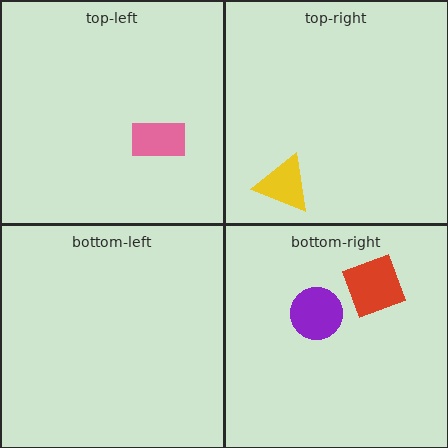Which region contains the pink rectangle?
The top-left region.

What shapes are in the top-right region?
The yellow triangle.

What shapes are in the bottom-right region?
The purple circle, the red square.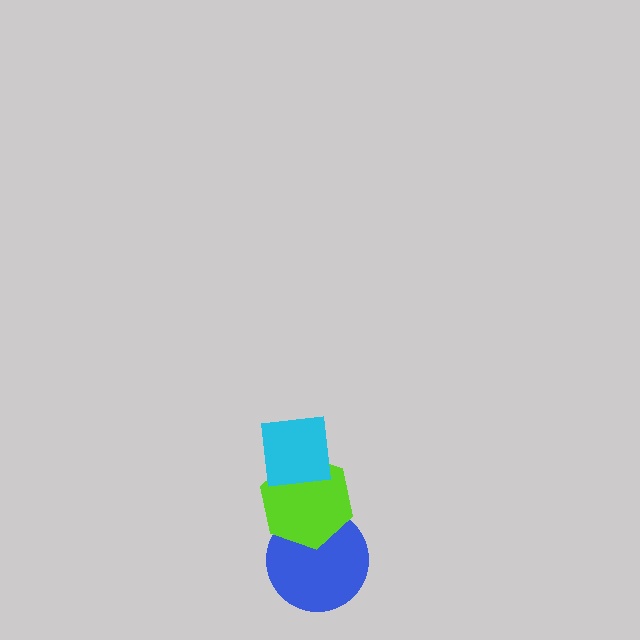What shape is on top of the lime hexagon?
The cyan square is on top of the lime hexagon.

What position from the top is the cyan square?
The cyan square is 1st from the top.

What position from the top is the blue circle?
The blue circle is 3rd from the top.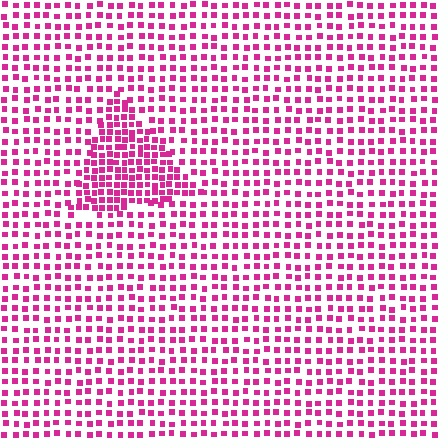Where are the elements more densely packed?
The elements are more densely packed inside the triangle boundary.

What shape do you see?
I see a triangle.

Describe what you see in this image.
The image contains small magenta elements arranged at two different densities. A triangle-shaped region is visible where the elements are more densely packed than the surrounding area.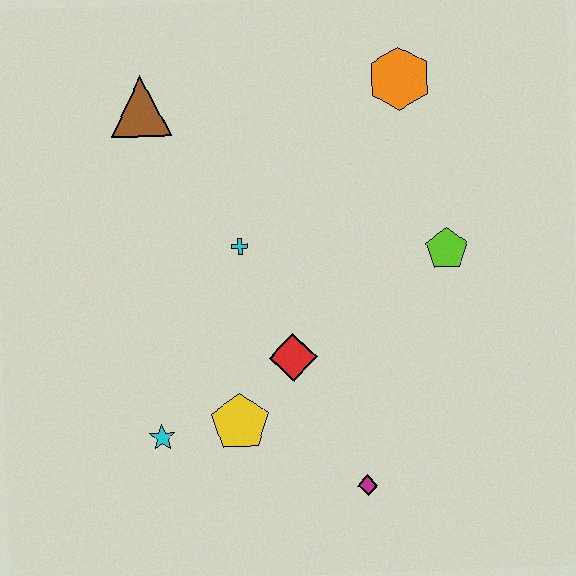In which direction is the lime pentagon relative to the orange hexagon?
The lime pentagon is below the orange hexagon.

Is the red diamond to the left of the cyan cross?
No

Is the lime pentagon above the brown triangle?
No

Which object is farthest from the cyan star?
The orange hexagon is farthest from the cyan star.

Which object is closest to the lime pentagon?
The orange hexagon is closest to the lime pentagon.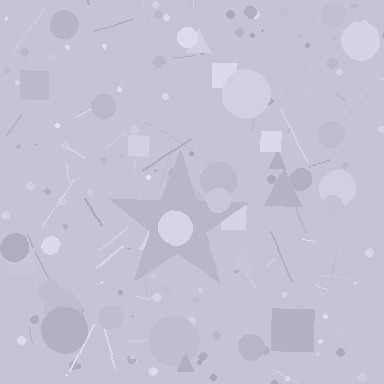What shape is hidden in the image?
A star is hidden in the image.